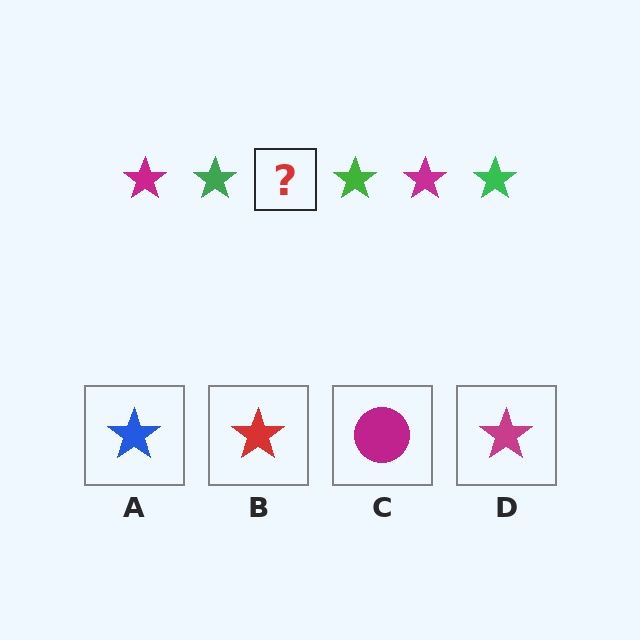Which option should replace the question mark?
Option D.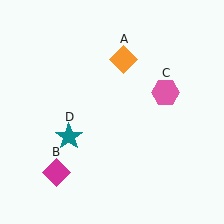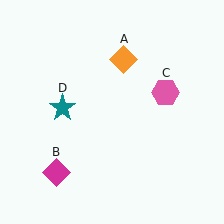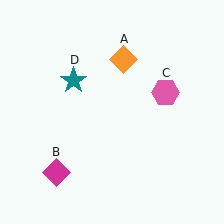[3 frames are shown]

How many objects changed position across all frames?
1 object changed position: teal star (object D).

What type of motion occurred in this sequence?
The teal star (object D) rotated clockwise around the center of the scene.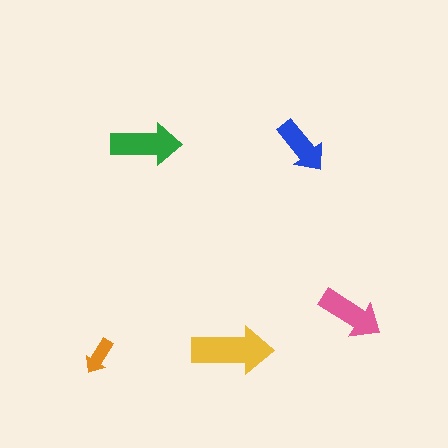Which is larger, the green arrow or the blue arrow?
The green one.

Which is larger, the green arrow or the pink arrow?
The green one.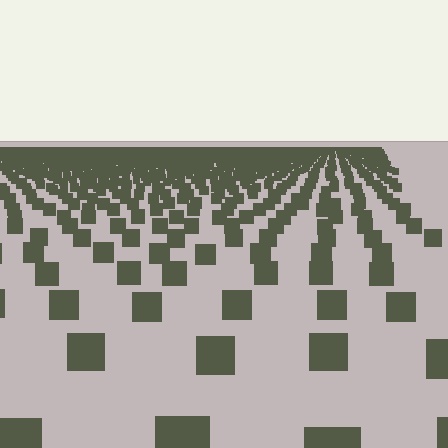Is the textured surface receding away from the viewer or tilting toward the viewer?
The surface is receding away from the viewer. Texture elements get smaller and denser toward the top.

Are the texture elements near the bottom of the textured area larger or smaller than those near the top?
Larger. Near the bottom, elements are closer to the viewer and appear at a bigger on-screen size.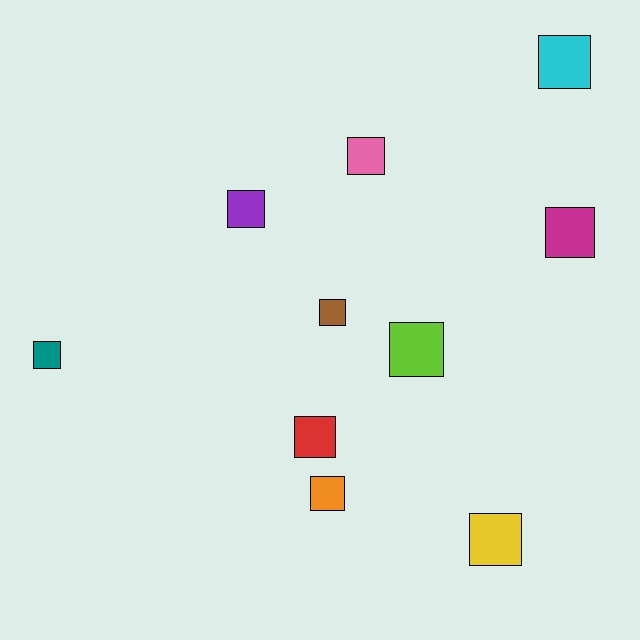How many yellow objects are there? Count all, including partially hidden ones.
There is 1 yellow object.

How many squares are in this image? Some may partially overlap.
There are 10 squares.